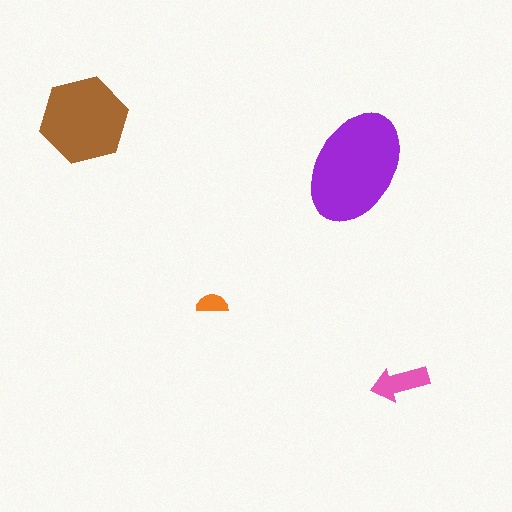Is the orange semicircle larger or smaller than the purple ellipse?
Smaller.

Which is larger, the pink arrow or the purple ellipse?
The purple ellipse.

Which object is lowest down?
The pink arrow is bottommost.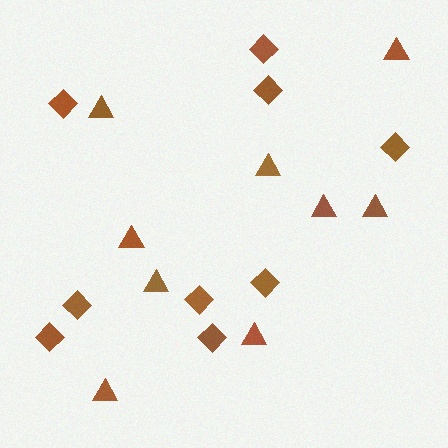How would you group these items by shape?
There are 2 groups: one group of diamonds (9) and one group of triangles (9).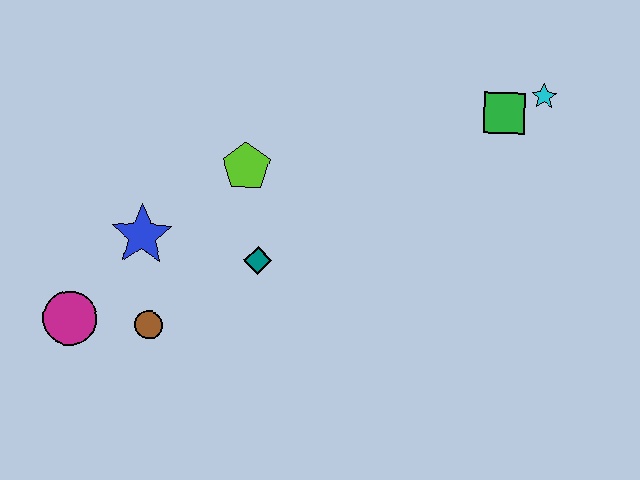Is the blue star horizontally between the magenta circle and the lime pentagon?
Yes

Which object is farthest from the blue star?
The cyan star is farthest from the blue star.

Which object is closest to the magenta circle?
The brown circle is closest to the magenta circle.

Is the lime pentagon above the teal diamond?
Yes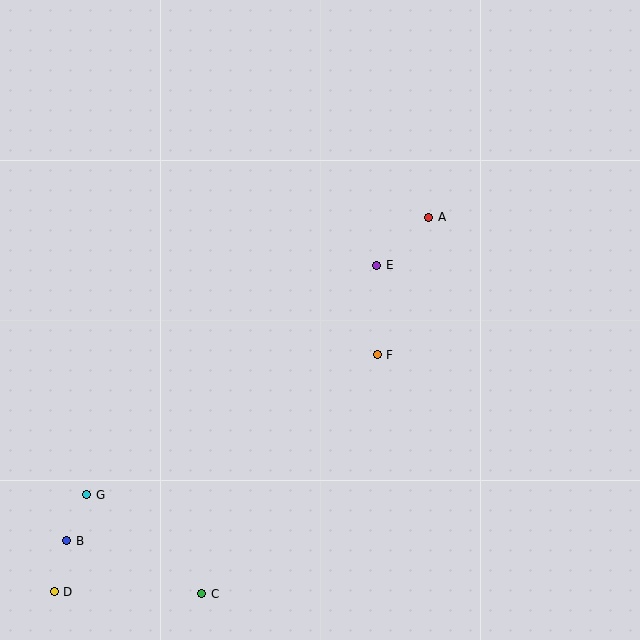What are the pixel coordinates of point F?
Point F is at (377, 355).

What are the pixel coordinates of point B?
Point B is at (67, 541).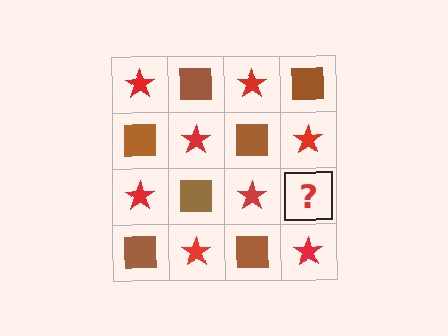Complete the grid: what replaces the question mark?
The question mark should be replaced with a brown square.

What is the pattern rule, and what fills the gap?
The rule is that it alternates red star and brown square in a checkerboard pattern. The gap should be filled with a brown square.